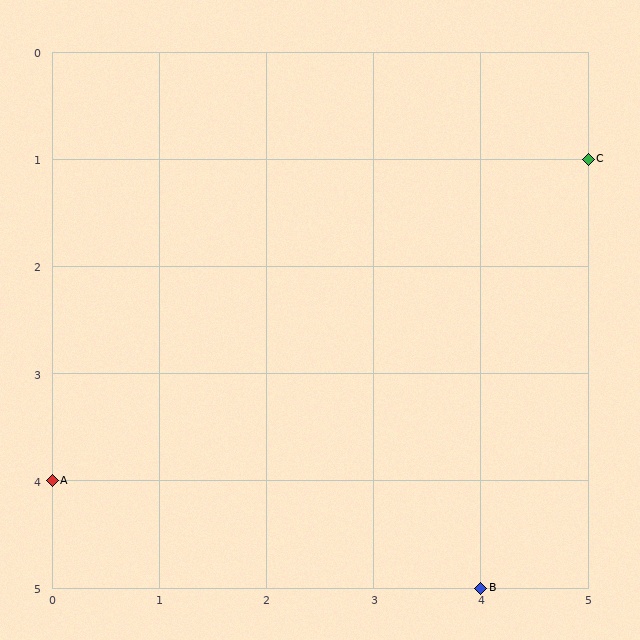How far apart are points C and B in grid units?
Points C and B are 1 column and 4 rows apart (about 4.1 grid units diagonally).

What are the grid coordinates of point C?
Point C is at grid coordinates (5, 1).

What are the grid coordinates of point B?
Point B is at grid coordinates (4, 5).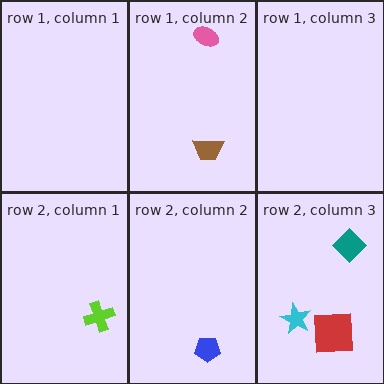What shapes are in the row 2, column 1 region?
The lime cross.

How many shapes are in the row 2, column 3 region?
3.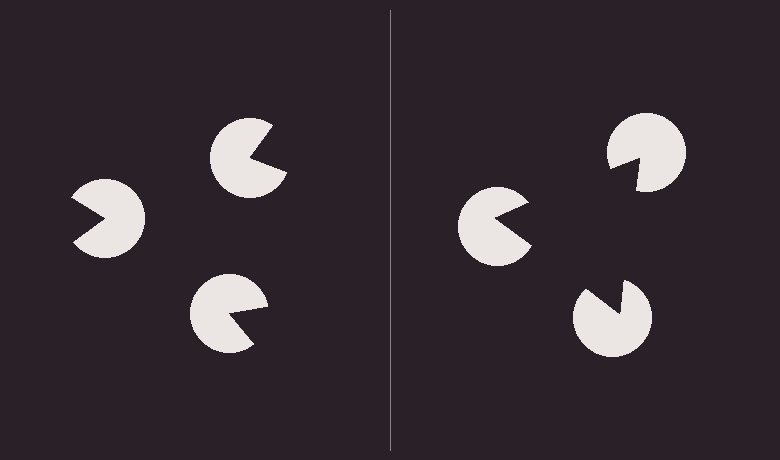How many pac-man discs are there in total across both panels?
6 — 3 on each side.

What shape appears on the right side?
An illusory triangle.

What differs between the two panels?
The pac-man discs are positioned identically on both sides; only the wedge orientations differ. On the right they align to a triangle; on the left they are misaligned.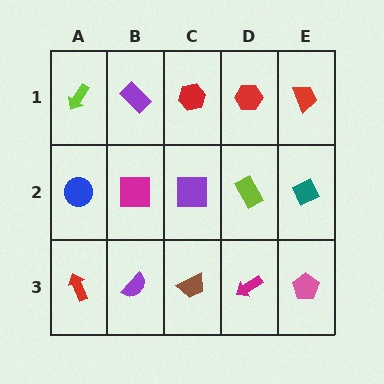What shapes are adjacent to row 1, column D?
A lime rectangle (row 2, column D), a red hexagon (row 1, column C), a red trapezoid (row 1, column E).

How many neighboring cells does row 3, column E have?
2.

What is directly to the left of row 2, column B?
A blue circle.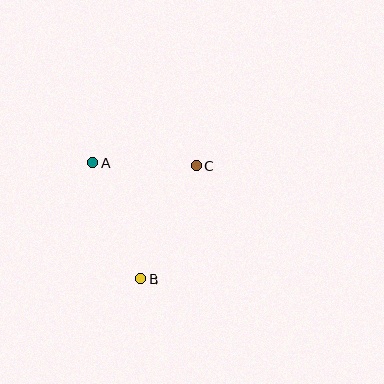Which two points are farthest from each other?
Points B and C are farthest from each other.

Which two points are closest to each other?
Points A and C are closest to each other.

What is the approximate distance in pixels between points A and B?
The distance between A and B is approximately 126 pixels.